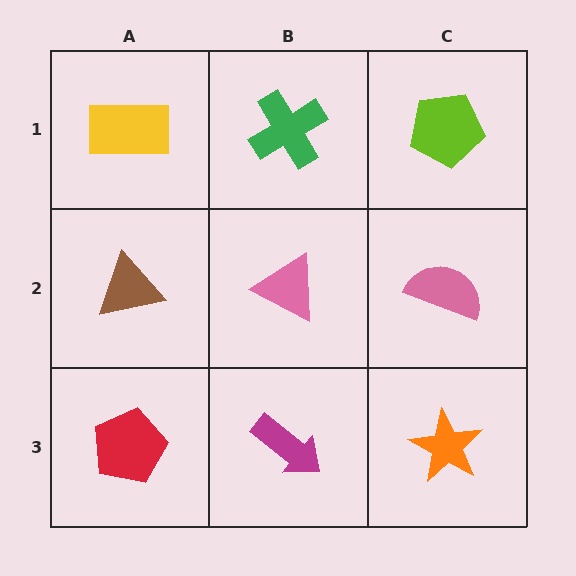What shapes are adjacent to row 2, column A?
A yellow rectangle (row 1, column A), a red pentagon (row 3, column A), a pink triangle (row 2, column B).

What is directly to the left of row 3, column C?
A magenta arrow.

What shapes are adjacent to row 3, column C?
A pink semicircle (row 2, column C), a magenta arrow (row 3, column B).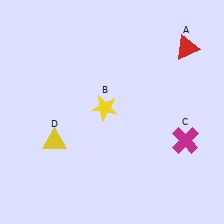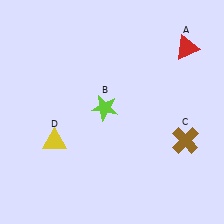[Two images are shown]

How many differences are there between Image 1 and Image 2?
There are 2 differences between the two images.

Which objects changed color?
B changed from yellow to lime. C changed from magenta to brown.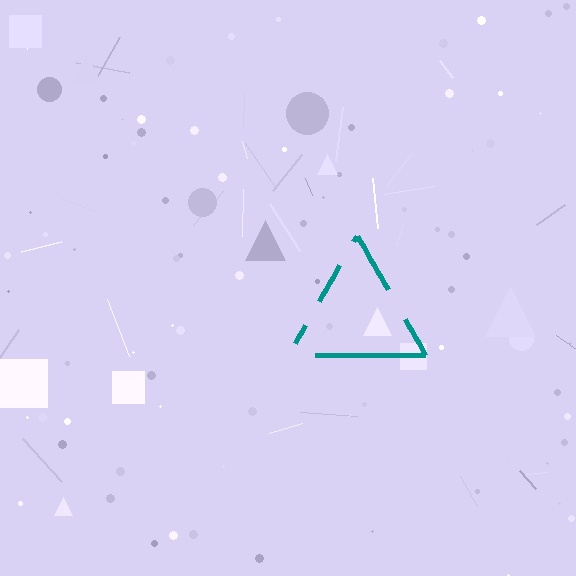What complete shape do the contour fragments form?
The contour fragments form a triangle.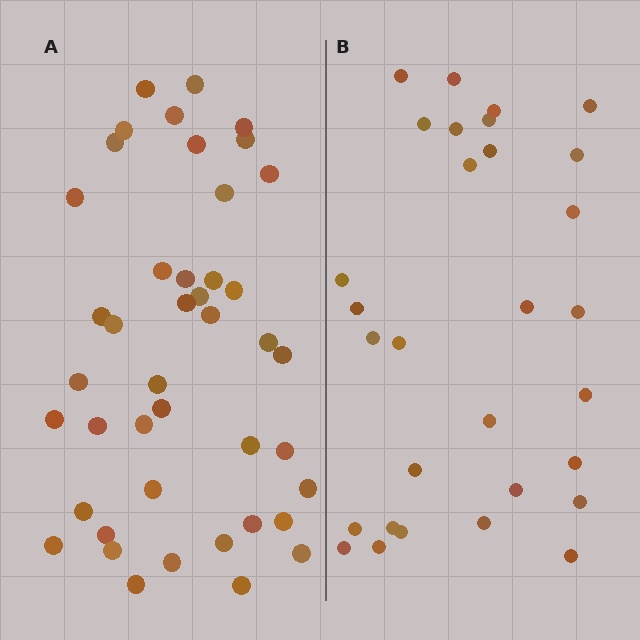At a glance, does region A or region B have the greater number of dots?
Region A (the left region) has more dots.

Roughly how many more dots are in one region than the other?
Region A has approximately 15 more dots than region B.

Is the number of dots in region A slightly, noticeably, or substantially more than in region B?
Region A has noticeably more, but not dramatically so. The ratio is roughly 1.4 to 1.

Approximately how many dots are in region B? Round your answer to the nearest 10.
About 30 dots.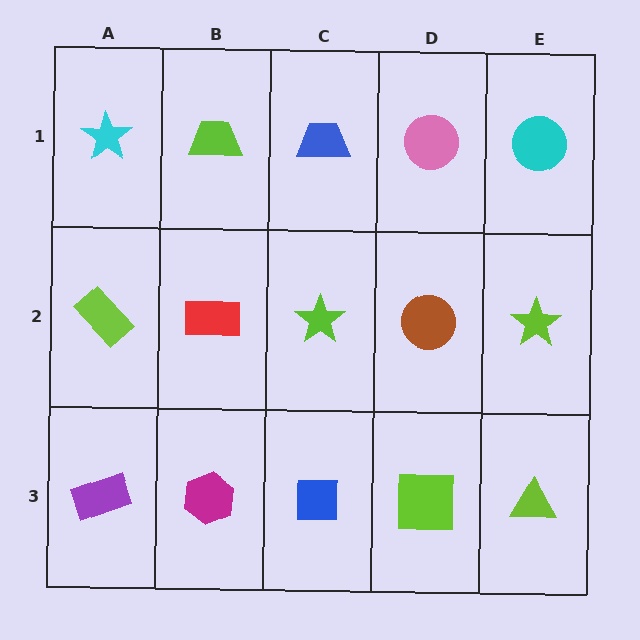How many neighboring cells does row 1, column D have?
3.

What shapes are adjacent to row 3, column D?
A brown circle (row 2, column D), a blue square (row 3, column C), a lime triangle (row 3, column E).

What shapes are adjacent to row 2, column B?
A lime trapezoid (row 1, column B), a magenta hexagon (row 3, column B), a lime rectangle (row 2, column A), a lime star (row 2, column C).